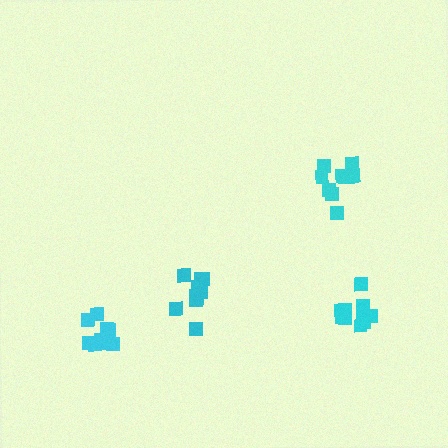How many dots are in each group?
Group 1: 10 dots, Group 2: 10 dots, Group 3: 10 dots, Group 4: 10 dots (40 total).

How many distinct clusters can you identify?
There are 4 distinct clusters.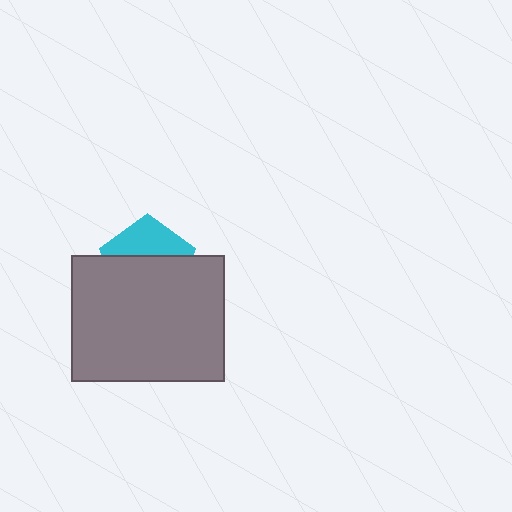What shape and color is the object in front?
The object in front is a gray rectangle.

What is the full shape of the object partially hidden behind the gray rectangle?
The partially hidden object is a cyan pentagon.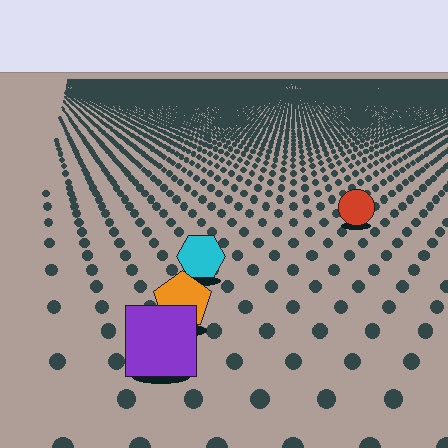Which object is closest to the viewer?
The purple square is closest. The texture marks near it are larger and more spread out.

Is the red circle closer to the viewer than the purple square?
No. The purple square is closer — you can tell from the texture gradient: the ground texture is coarser near it.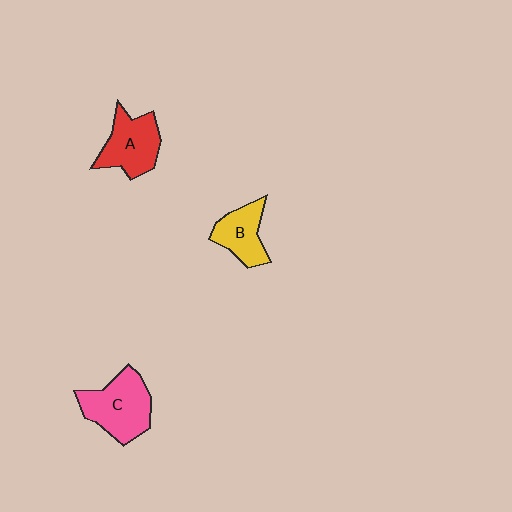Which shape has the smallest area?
Shape B (yellow).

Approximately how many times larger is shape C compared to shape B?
Approximately 1.5 times.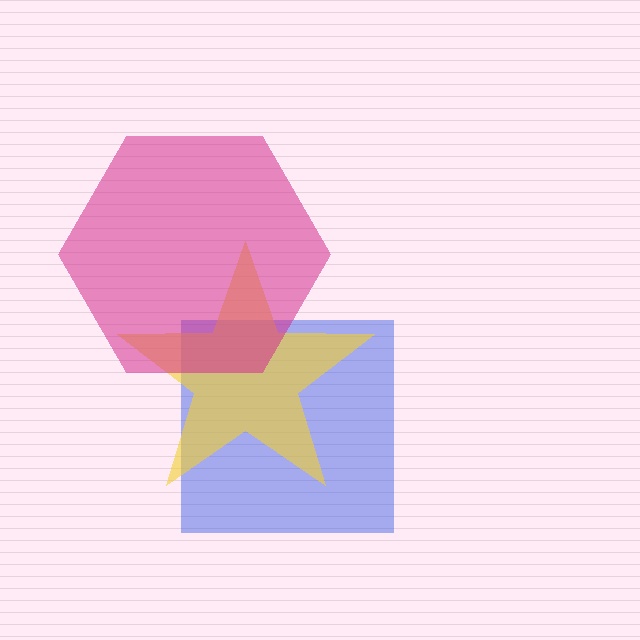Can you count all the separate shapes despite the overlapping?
Yes, there are 3 separate shapes.